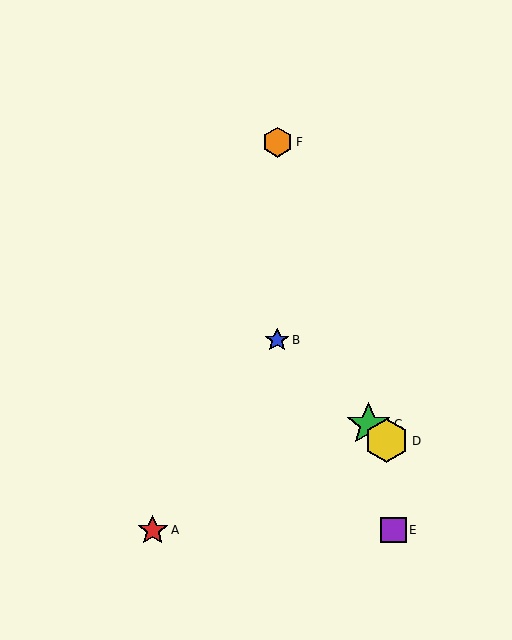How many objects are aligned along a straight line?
3 objects (B, C, D) are aligned along a straight line.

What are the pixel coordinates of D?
Object D is at (387, 441).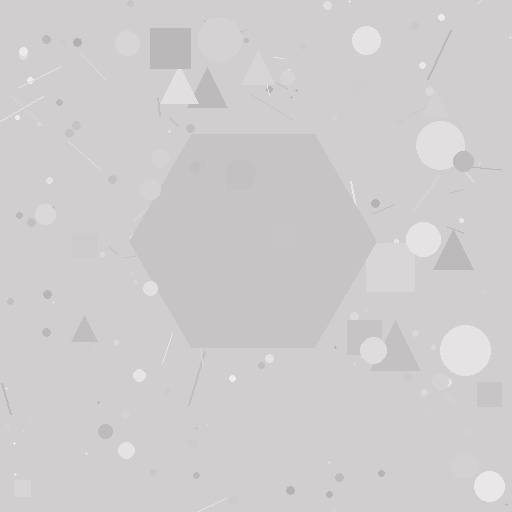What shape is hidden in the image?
A hexagon is hidden in the image.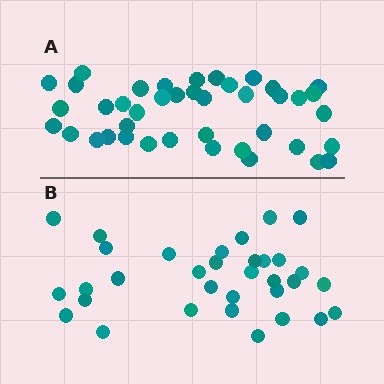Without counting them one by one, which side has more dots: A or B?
Region A (the top region) has more dots.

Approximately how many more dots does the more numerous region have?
Region A has roughly 8 or so more dots than region B.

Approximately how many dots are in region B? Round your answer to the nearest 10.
About 30 dots. (The exact count is 33, which rounds to 30.)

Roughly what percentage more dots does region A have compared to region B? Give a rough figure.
About 25% more.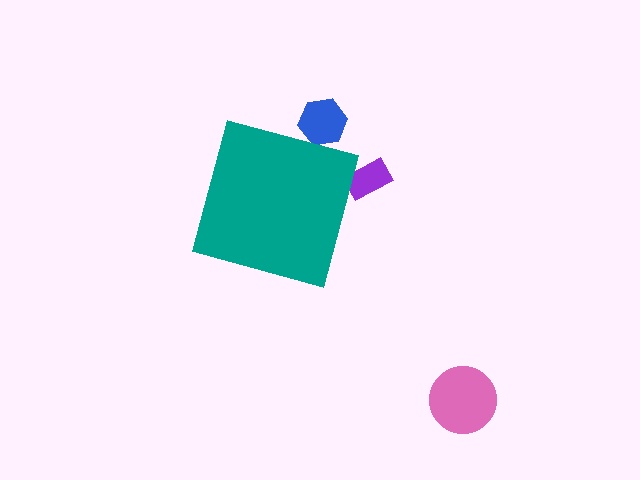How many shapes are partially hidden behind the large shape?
2 shapes are partially hidden.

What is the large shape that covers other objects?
A teal diamond.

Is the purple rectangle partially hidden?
Yes, the purple rectangle is partially hidden behind the teal diamond.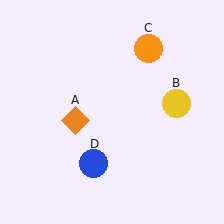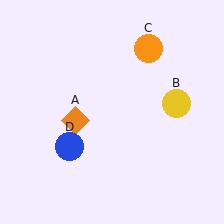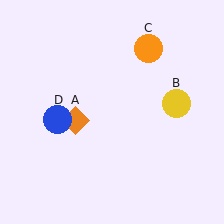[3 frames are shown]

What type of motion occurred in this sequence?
The blue circle (object D) rotated clockwise around the center of the scene.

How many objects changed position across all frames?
1 object changed position: blue circle (object D).